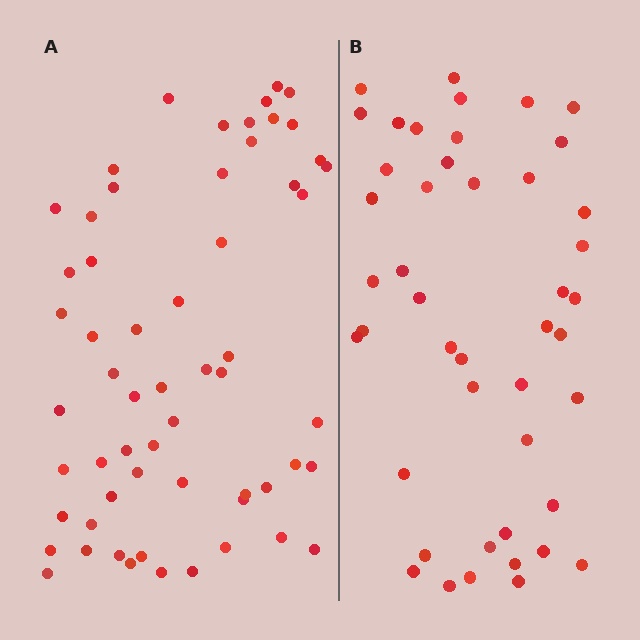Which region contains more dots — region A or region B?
Region A (the left region) has more dots.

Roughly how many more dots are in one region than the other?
Region A has approximately 15 more dots than region B.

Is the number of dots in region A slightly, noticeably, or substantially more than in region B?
Region A has noticeably more, but not dramatically so. The ratio is roughly 1.3 to 1.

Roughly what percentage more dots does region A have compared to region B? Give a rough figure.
About 30% more.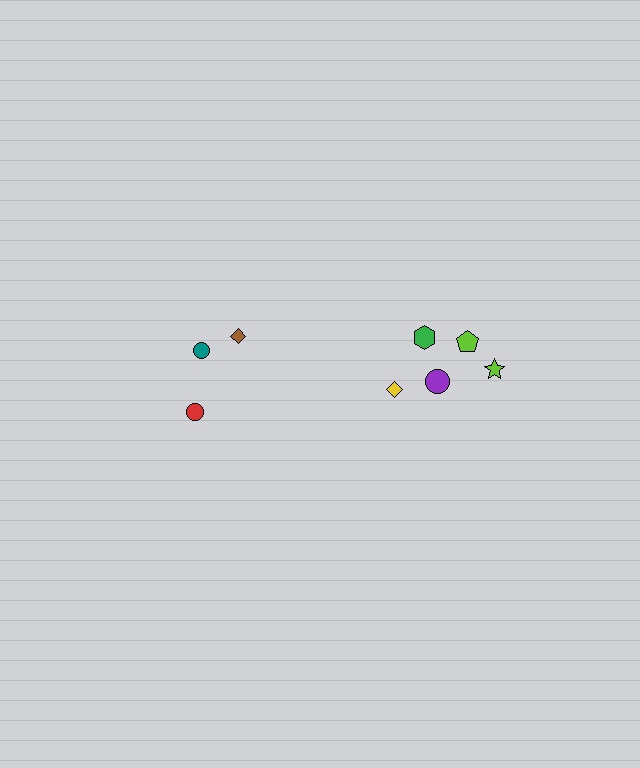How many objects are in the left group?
There are 3 objects.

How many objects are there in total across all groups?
There are 8 objects.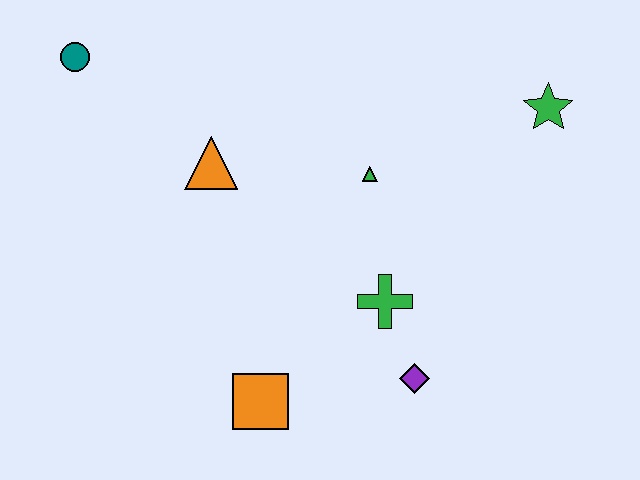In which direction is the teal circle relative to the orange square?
The teal circle is above the orange square.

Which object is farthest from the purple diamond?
The teal circle is farthest from the purple diamond.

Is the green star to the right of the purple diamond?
Yes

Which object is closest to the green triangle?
The green cross is closest to the green triangle.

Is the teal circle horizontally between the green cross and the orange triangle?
No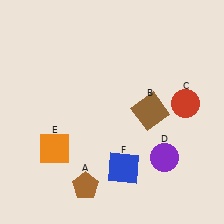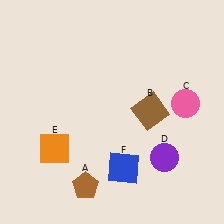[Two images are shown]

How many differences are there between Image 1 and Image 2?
There is 1 difference between the two images.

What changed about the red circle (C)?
In Image 1, C is red. In Image 2, it changed to pink.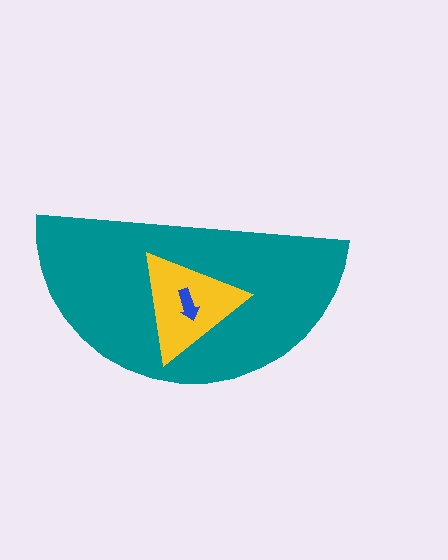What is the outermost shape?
The teal semicircle.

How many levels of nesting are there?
3.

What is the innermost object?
The blue arrow.